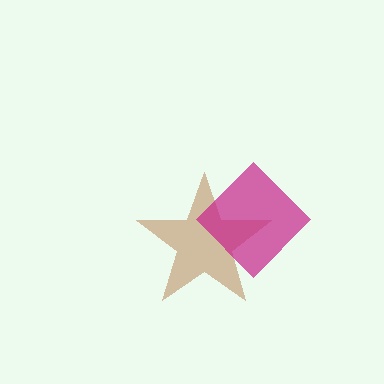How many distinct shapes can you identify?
There are 2 distinct shapes: a brown star, a magenta diamond.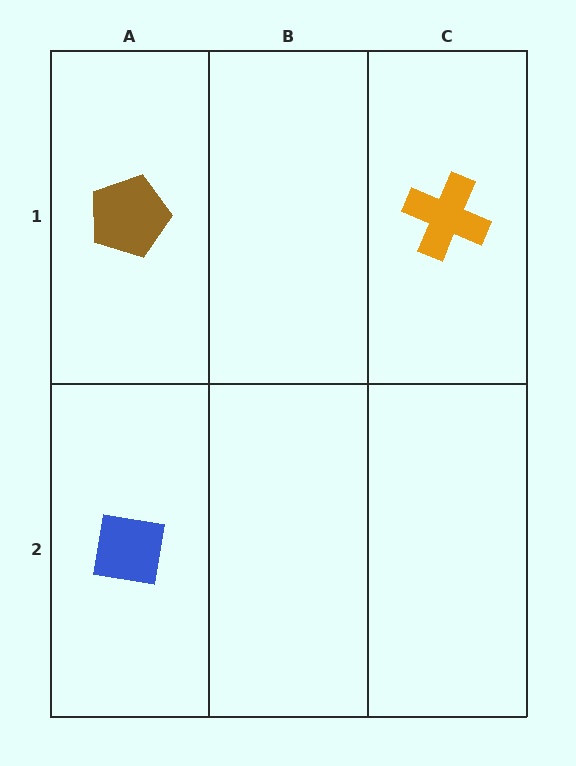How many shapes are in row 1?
2 shapes.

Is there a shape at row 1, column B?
No, that cell is empty.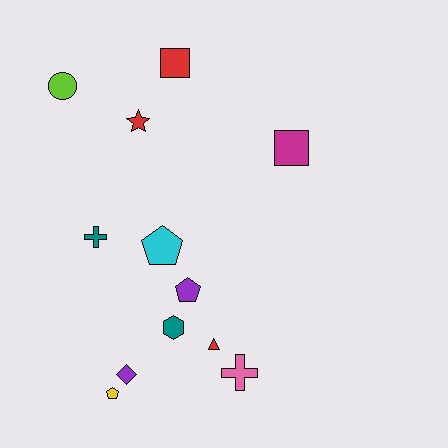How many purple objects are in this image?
There are 2 purple objects.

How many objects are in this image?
There are 12 objects.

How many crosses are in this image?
There are 2 crosses.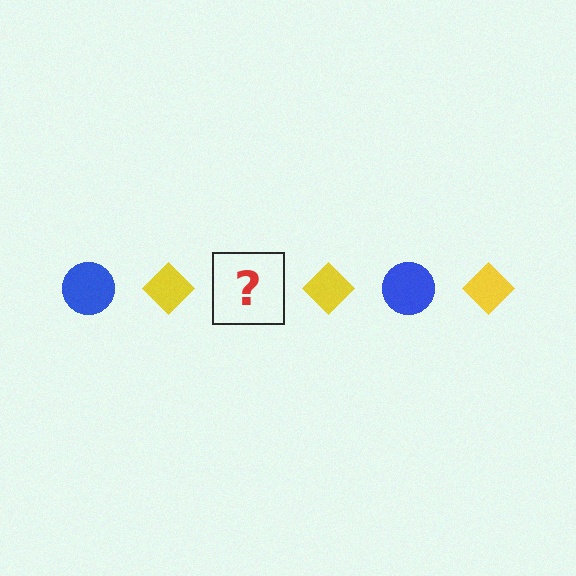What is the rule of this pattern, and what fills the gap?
The rule is that the pattern alternates between blue circle and yellow diamond. The gap should be filled with a blue circle.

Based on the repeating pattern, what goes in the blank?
The blank should be a blue circle.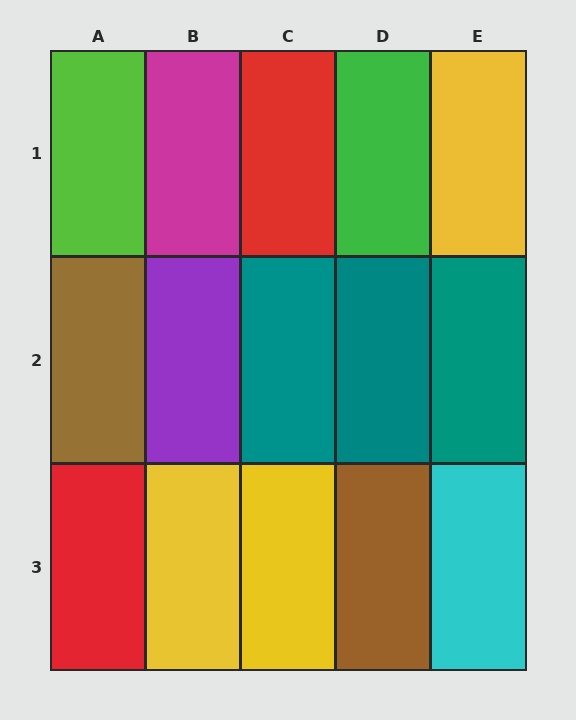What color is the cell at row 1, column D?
Green.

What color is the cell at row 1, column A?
Lime.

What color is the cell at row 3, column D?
Brown.